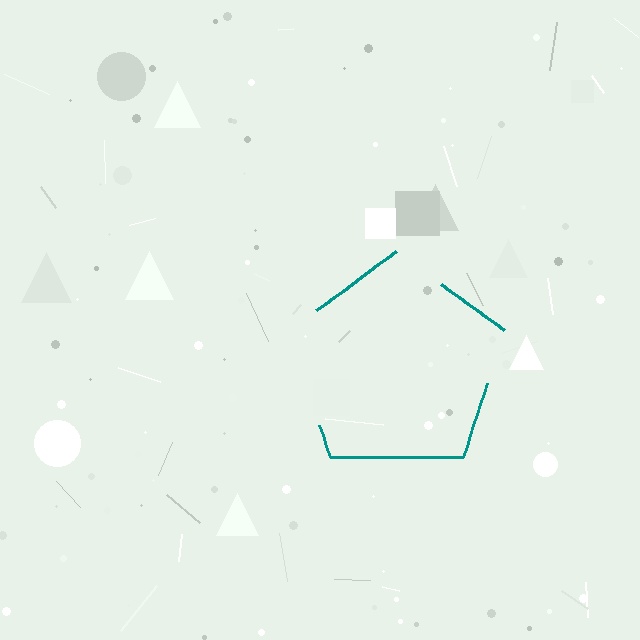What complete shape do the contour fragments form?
The contour fragments form a pentagon.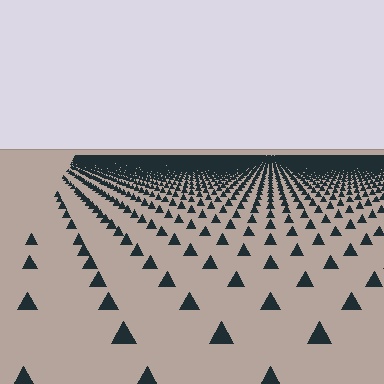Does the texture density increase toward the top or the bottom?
Density increases toward the top.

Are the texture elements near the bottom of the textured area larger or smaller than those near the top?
Larger. Near the bottom, elements are closer to the viewer and appear at a bigger on-screen size.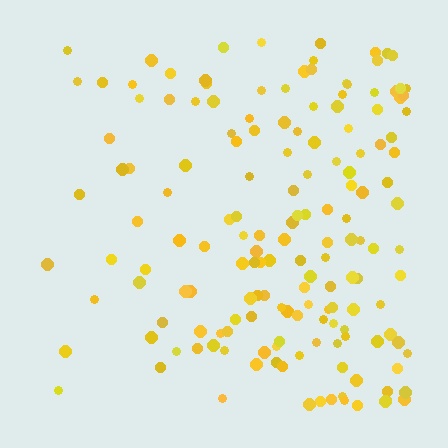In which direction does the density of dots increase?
From left to right, with the right side densest.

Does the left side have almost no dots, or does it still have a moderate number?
Still a moderate number, just noticeably fewer than the right.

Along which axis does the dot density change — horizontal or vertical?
Horizontal.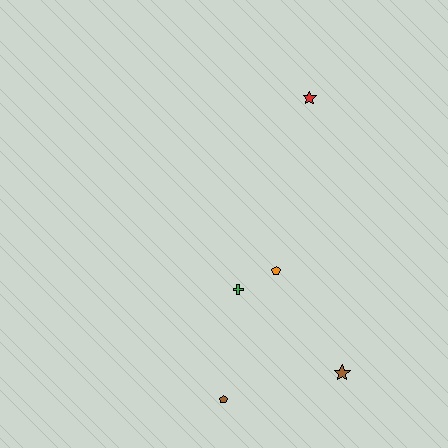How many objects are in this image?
There are 5 objects.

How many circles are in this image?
There are no circles.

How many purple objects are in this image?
There are no purple objects.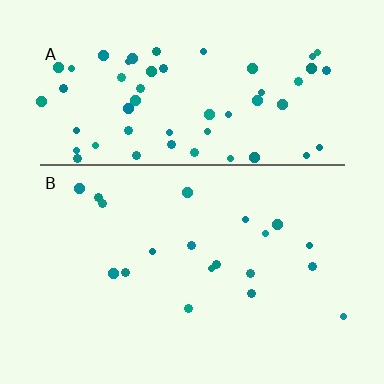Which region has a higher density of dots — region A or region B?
A (the top).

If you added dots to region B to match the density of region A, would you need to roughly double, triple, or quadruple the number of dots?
Approximately triple.